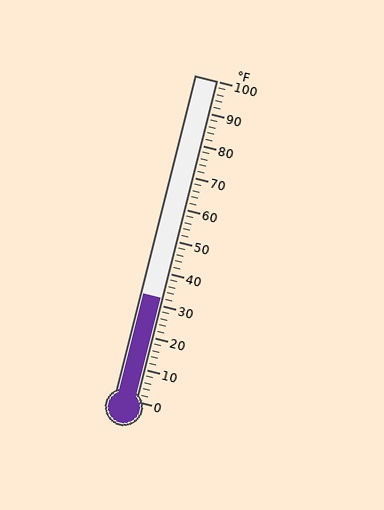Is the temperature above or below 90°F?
The temperature is below 90°F.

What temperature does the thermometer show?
The thermometer shows approximately 32°F.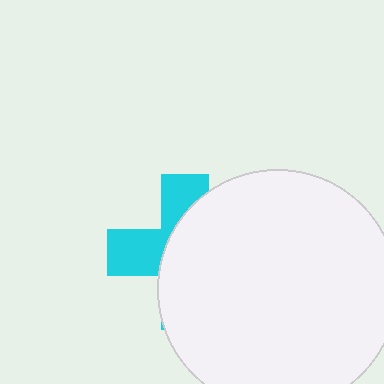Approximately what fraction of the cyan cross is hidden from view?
Roughly 64% of the cyan cross is hidden behind the white circle.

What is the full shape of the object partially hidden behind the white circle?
The partially hidden object is a cyan cross.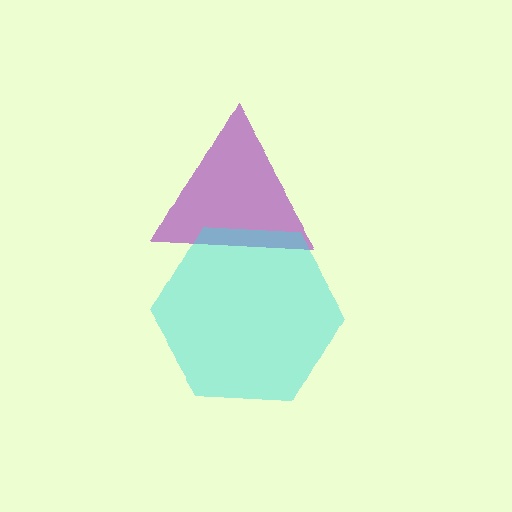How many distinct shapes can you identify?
There are 2 distinct shapes: a purple triangle, a cyan hexagon.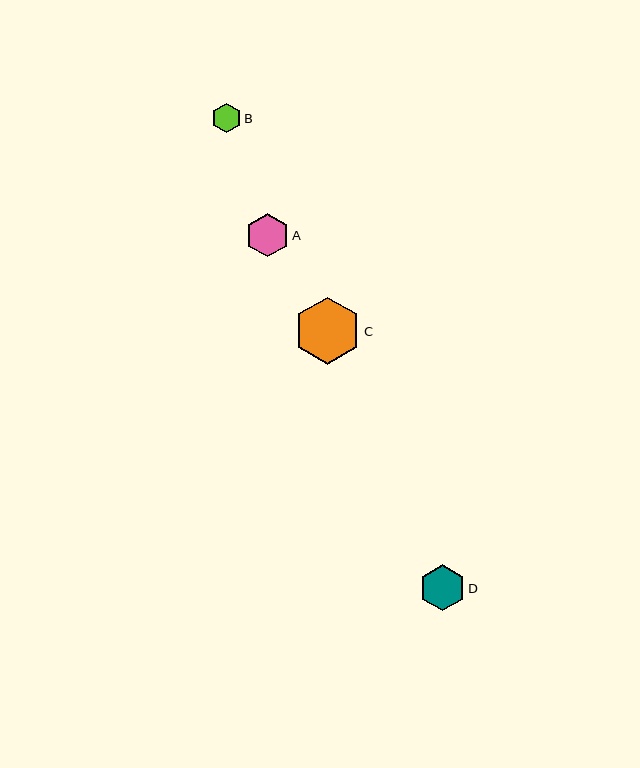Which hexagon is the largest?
Hexagon C is the largest with a size of approximately 67 pixels.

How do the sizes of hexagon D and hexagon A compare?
Hexagon D and hexagon A are approximately the same size.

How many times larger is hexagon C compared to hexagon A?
Hexagon C is approximately 1.5 times the size of hexagon A.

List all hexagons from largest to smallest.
From largest to smallest: C, D, A, B.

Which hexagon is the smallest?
Hexagon B is the smallest with a size of approximately 30 pixels.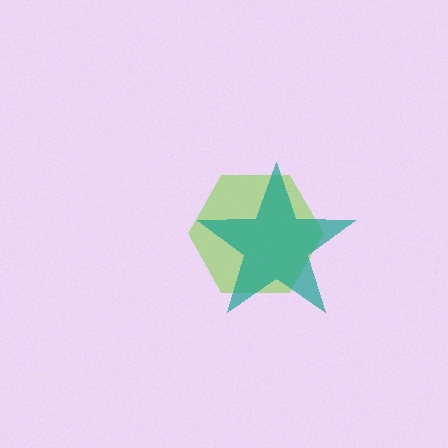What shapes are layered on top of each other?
The layered shapes are: a lime hexagon, a teal star.